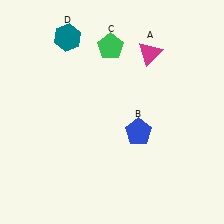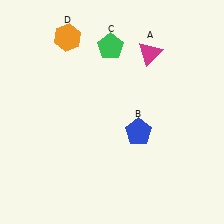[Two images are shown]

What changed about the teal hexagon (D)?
In Image 1, D is teal. In Image 2, it changed to orange.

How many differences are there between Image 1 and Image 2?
There is 1 difference between the two images.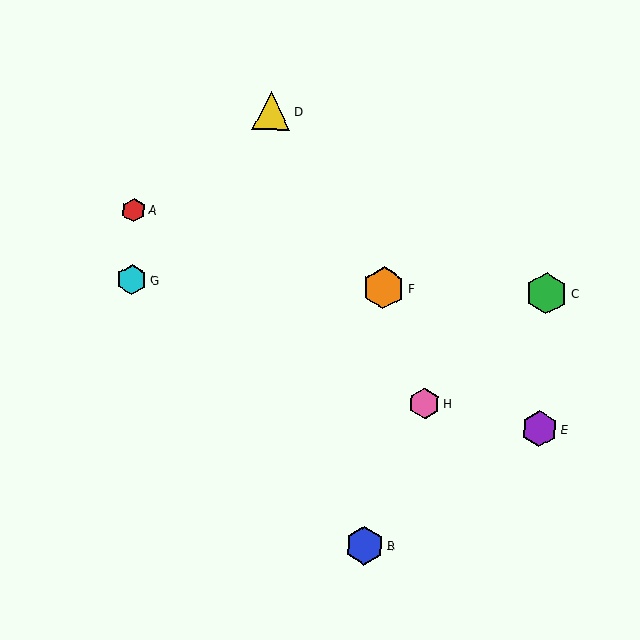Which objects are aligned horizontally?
Objects C, F, G are aligned horizontally.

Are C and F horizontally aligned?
Yes, both are at y≈293.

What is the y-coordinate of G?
Object G is at y≈280.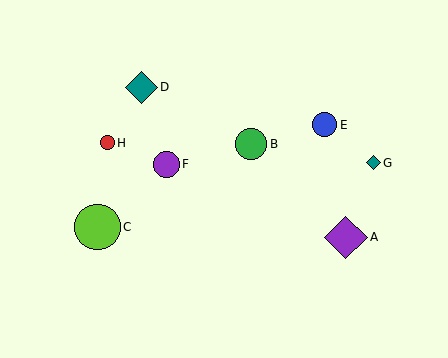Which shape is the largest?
The lime circle (labeled C) is the largest.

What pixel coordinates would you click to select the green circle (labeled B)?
Click at (251, 144) to select the green circle B.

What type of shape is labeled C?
Shape C is a lime circle.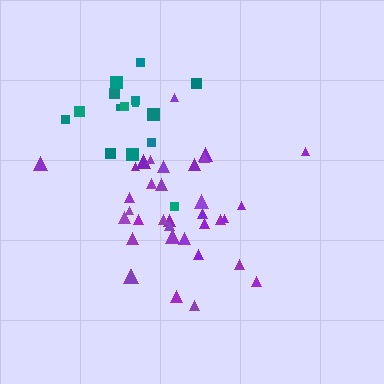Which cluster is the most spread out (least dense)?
Teal.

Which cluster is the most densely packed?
Purple.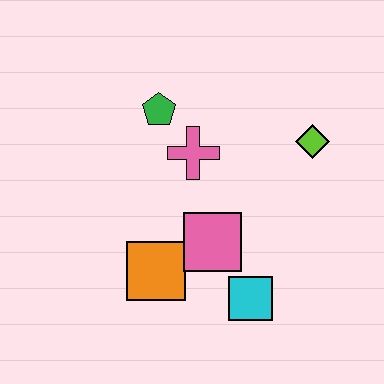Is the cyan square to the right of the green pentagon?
Yes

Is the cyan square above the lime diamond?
No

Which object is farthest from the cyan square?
The green pentagon is farthest from the cyan square.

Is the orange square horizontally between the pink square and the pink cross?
No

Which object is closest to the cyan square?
The pink square is closest to the cyan square.